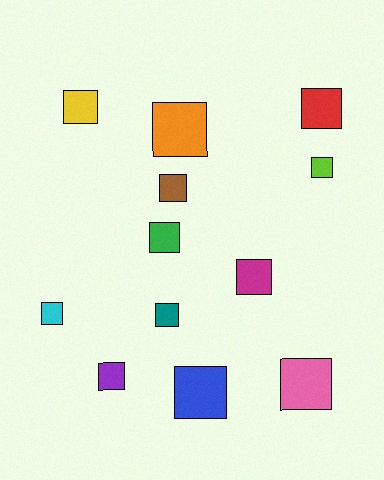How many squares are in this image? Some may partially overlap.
There are 12 squares.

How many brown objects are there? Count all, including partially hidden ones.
There is 1 brown object.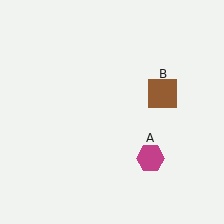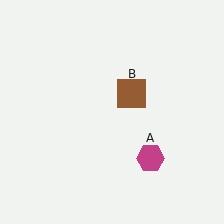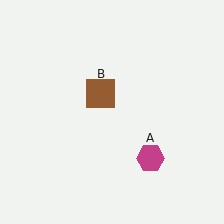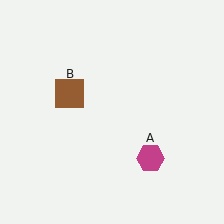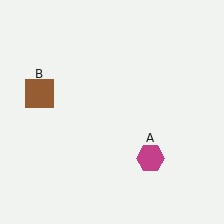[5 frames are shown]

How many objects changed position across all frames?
1 object changed position: brown square (object B).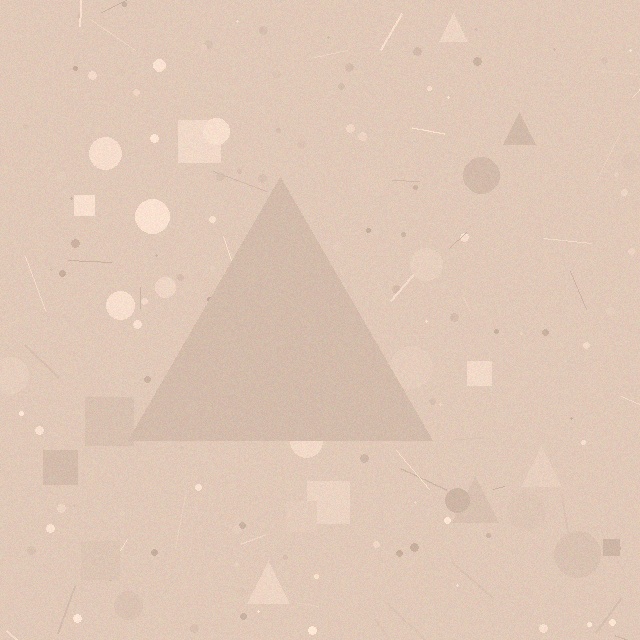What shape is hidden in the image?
A triangle is hidden in the image.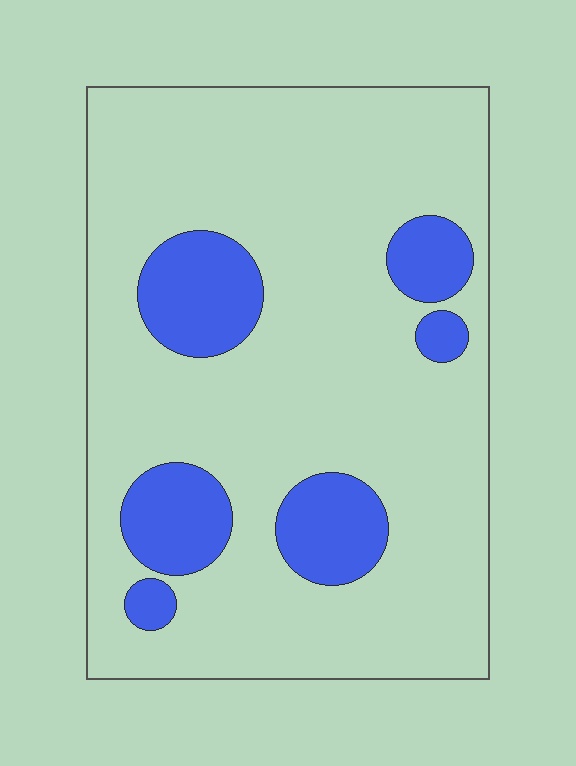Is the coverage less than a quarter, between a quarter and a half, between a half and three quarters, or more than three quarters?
Less than a quarter.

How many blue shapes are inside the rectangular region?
6.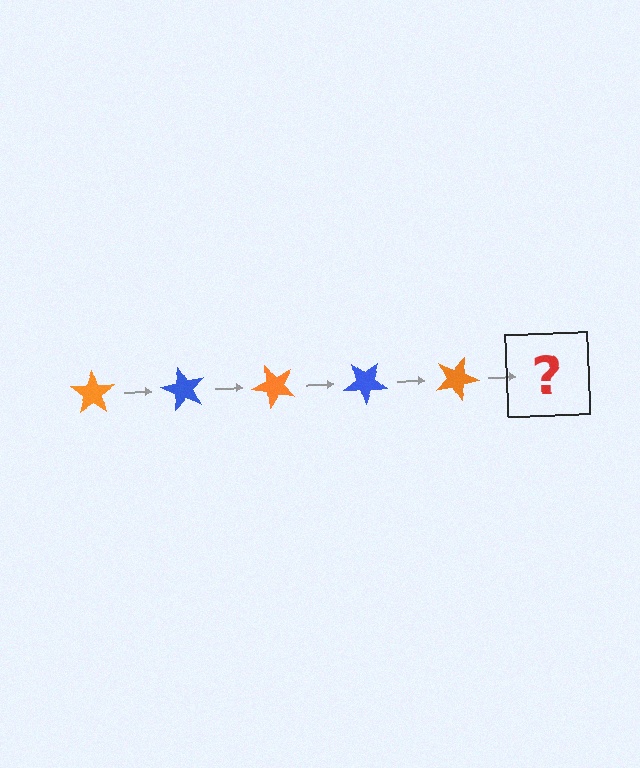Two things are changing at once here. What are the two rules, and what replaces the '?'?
The two rules are that it rotates 60 degrees each step and the color cycles through orange and blue. The '?' should be a blue star, rotated 300 degrees from the start.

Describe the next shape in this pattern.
It should be a blue star, rotated 300 degrees from the start.